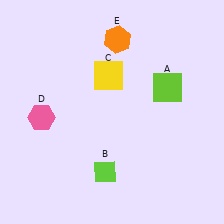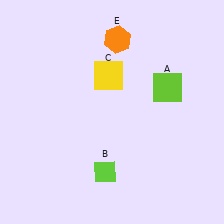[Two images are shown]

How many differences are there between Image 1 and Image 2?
There is 1 difference between the two images.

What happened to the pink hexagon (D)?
The pink hexagon (D) was removed in Image 2. It was in the bottom-left area of Image 1.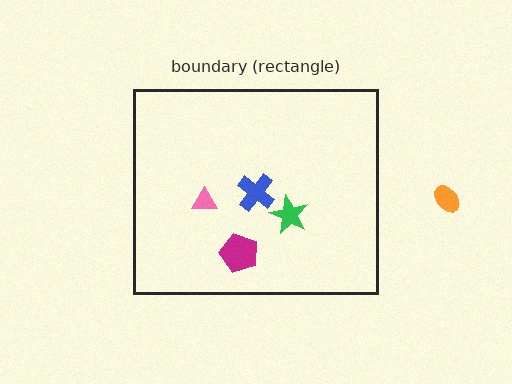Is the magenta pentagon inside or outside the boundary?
Inside.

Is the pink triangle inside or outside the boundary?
Inside.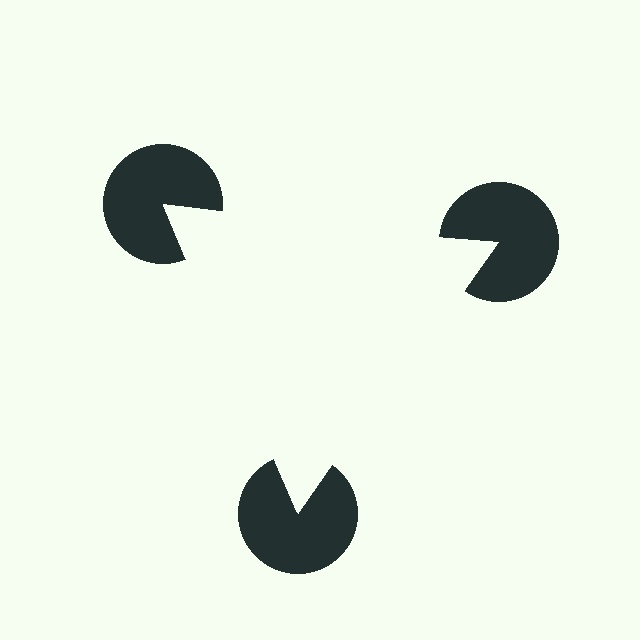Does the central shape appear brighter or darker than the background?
It typically appears slightly brighter than the background, even though no actual brightness change is drawn.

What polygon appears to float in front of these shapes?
An illusory triangle — its edges are inferred from the aligned wedge cuts in the pac-man discs, not physically drawn.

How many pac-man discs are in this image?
There are 3 — one at each vertex of the illusory triangle.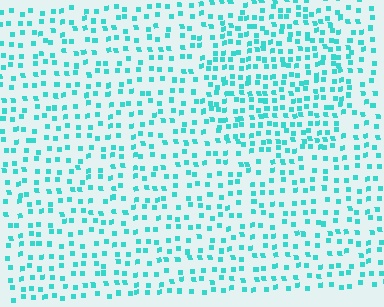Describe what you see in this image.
The image contains small cyan elements arranged at two different densities. A circle-shaped region is visible where the elements are more densely packed than the surrounding area.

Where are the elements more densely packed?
The elements are more densely packed inside the circle boundary.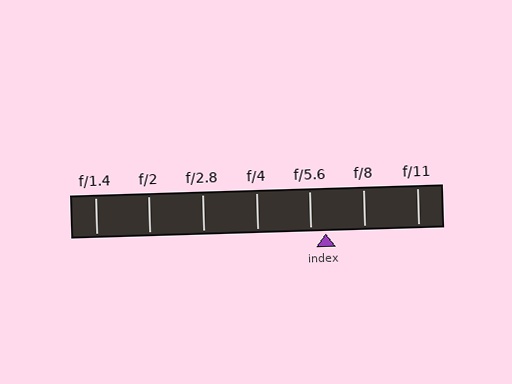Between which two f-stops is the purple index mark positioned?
The index mark is between f/5.6 and f/8.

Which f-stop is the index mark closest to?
The index mark is closest to f/5.6.